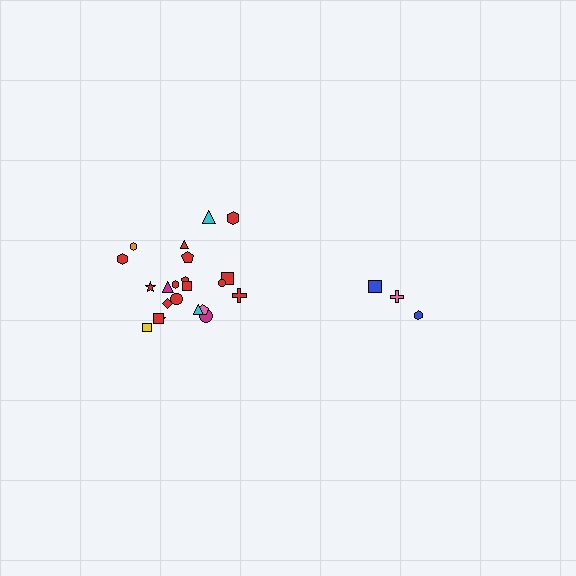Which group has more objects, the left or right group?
The left group.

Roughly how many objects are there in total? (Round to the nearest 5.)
Roughly 25 objects in total.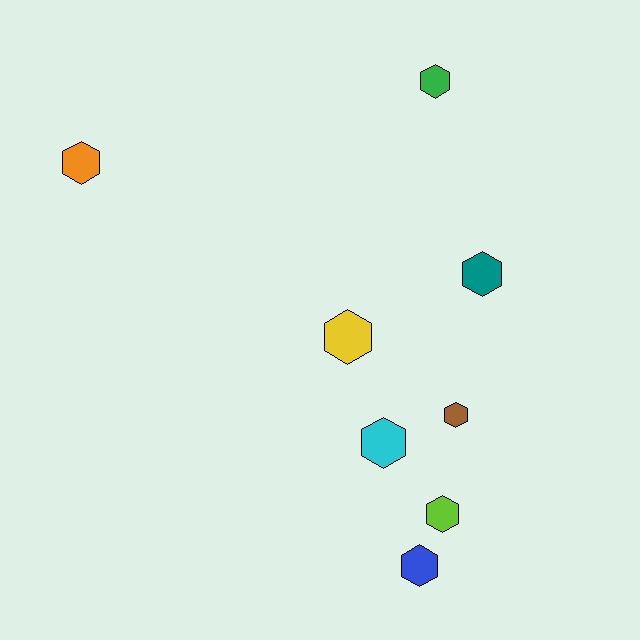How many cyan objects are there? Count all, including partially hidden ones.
There is 1 cyan object.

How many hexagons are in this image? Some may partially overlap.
There are 8 hexagons.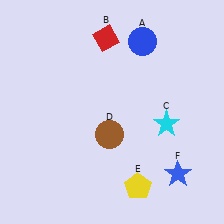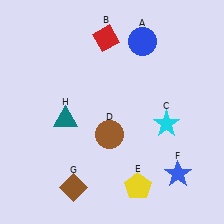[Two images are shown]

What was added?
A brown diamond (G), a teal triangle (H) were added in Image 2.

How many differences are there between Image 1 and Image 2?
There are 2 differences between the two images.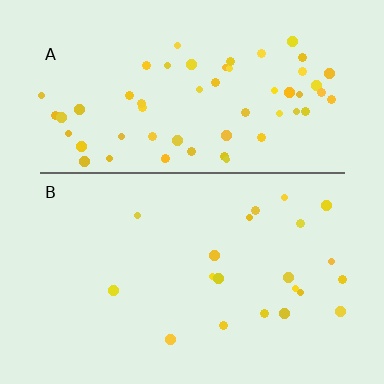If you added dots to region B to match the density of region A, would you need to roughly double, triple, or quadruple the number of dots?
Approximately triple.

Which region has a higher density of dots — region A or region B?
A (the top).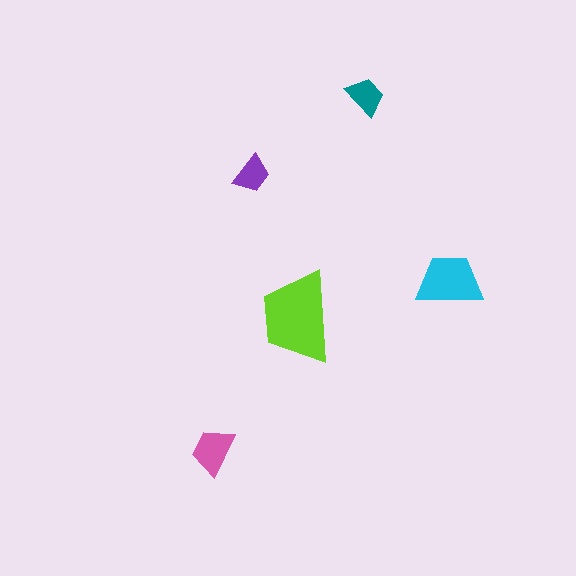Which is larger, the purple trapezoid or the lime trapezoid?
The lime one.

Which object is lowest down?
The pink trapezoid is bottommost.